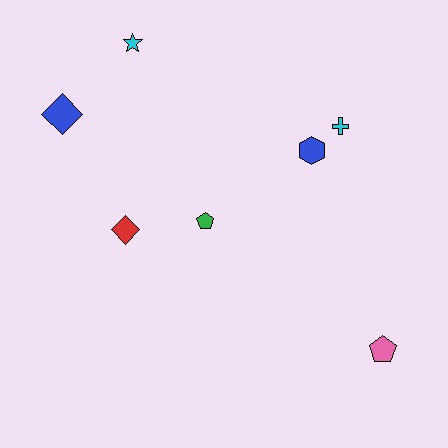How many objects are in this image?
There are 7 objects.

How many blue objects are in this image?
There are 2 blue objects.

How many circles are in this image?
There are no circles.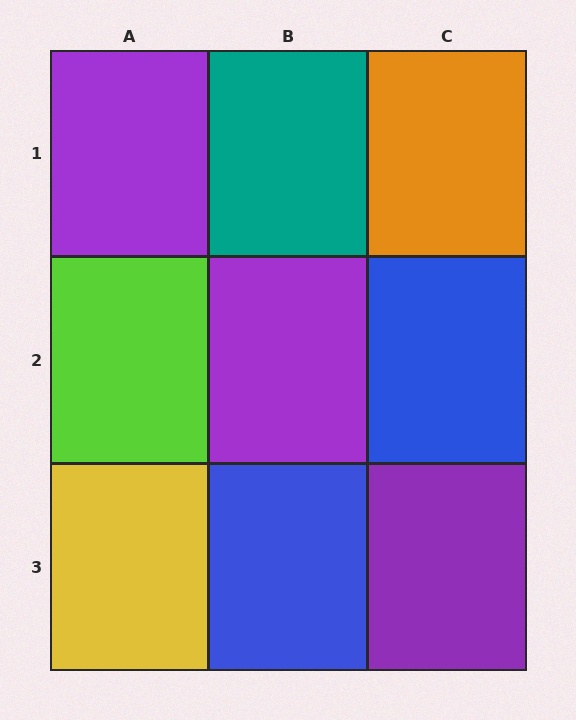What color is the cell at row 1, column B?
Teal.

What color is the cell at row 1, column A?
Purple.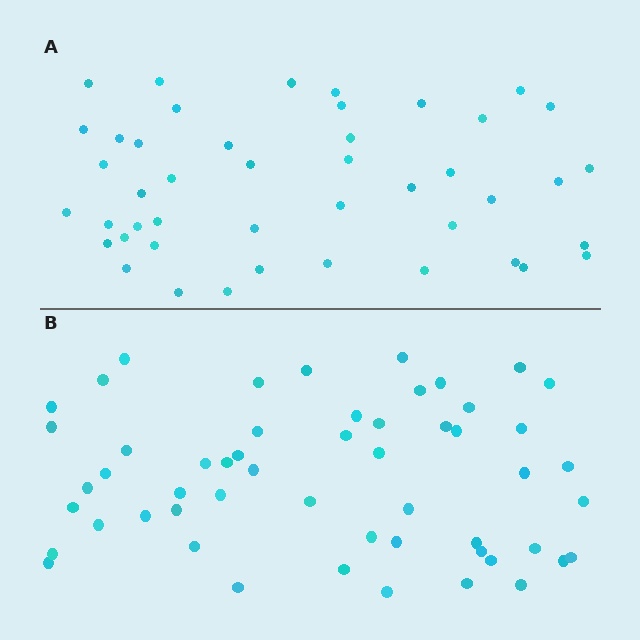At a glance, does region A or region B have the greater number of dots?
Region B (the bottom region) has more dots.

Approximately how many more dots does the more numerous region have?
Region B has roughly 8 or so more dots than region A.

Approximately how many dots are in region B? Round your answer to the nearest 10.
About 50 dots. (The exact count is 54, which rounds to 50.)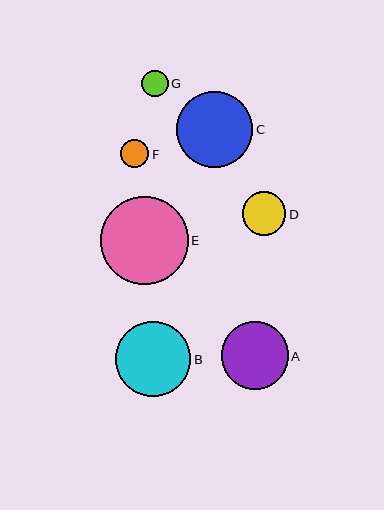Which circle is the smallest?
Circle G is the smallest with a size of approximately 26 pixels.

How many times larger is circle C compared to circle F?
Circle C is approximately 2.7 times the size of circle F.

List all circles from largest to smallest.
From largest to smallest: E, C, B, A, D, F, G.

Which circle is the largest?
Circle E is the largest with a size of approximately 88 pixels.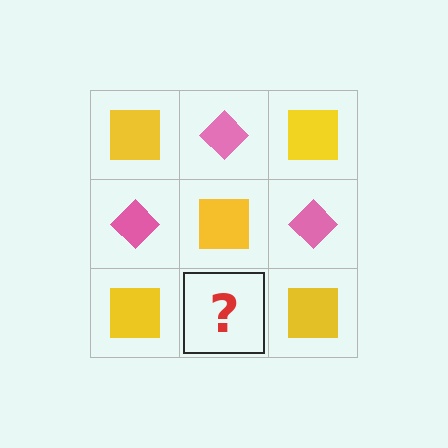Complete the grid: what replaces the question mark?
The question mark should be replaced with a pink diamond.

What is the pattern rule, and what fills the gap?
The rule is that it alternates yellow square and pink diamond in a checkerboard pattern. The gap should be filled with a pink diamond.